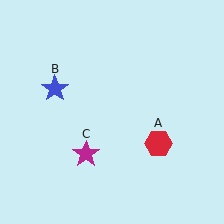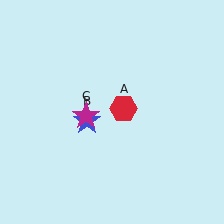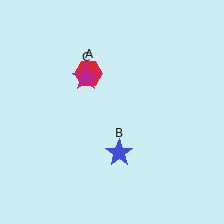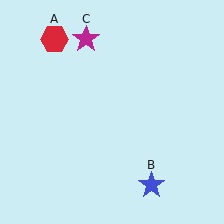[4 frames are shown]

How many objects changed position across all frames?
3 objects changed position: red hexagon (object A), blue star (object B), magenta star (object C).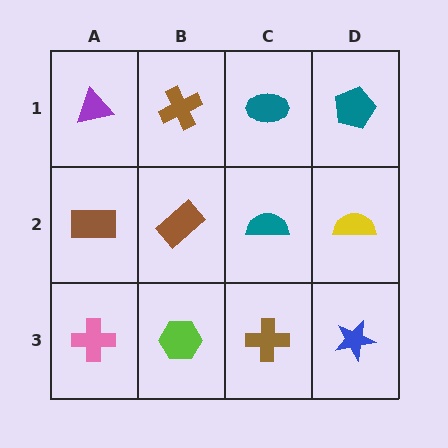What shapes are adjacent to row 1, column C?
A teal semicircle (row 2, column C), a brown cross (row 1, column B), a teal pentagon (row 1, column D).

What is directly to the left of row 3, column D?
A brown cross.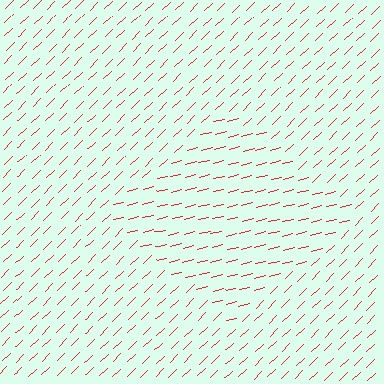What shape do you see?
I see a diamond.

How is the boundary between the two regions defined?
The boundary is defined purely by a change in line orientation (approximately 30 degrees difference). All lines are the same color and thickness.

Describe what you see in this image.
The image is filled with small red line segments. A diamond region in the image has lines oriented differently from the surrounding lines, creating a visible texture boundary.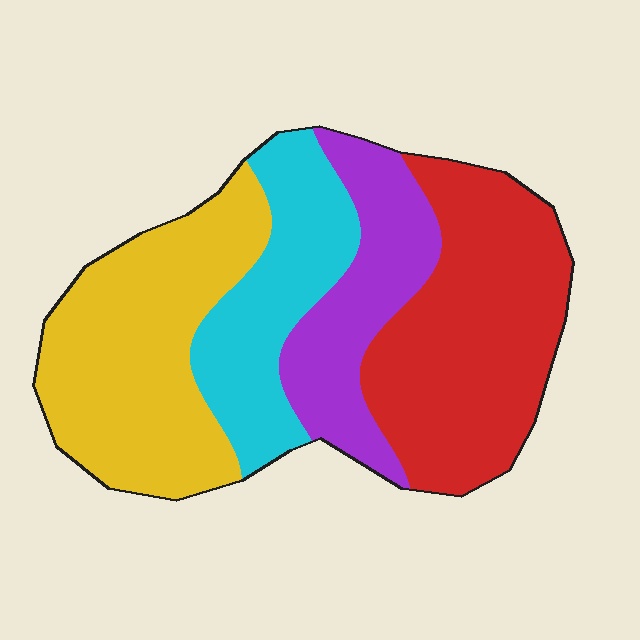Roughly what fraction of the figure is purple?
Purple takes up about one sixth (1/6) of the figure.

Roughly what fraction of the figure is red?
Red takes up between a sixth and a third of the figure.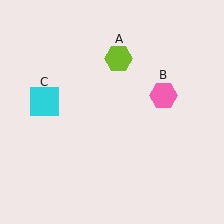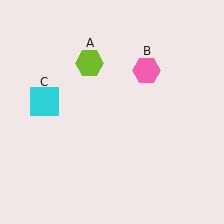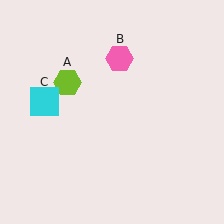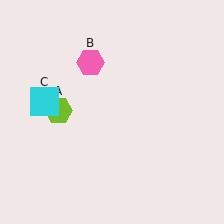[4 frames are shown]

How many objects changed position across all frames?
2 objects changed position: lime hexagon (object A), pink hexagon (object B).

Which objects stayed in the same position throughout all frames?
Cyan square (object C) remained stationary.